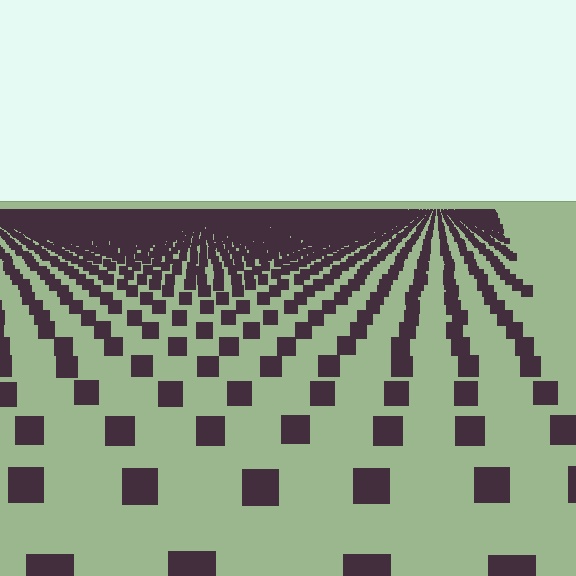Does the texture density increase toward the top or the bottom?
Density increases toward the top.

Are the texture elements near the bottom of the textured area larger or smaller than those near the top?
Larger. Near the bottom, elements are closer to the viewer and appear at a bigger on-screen size.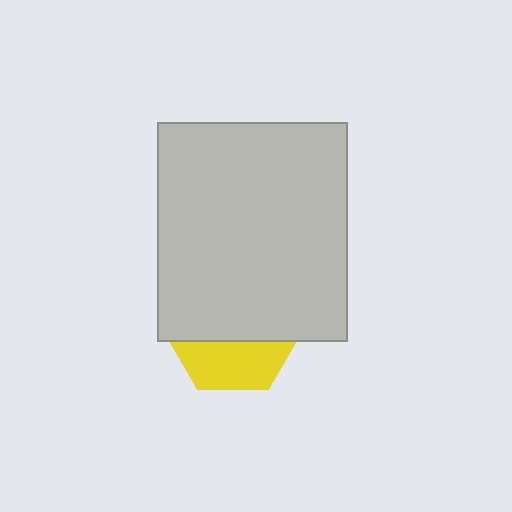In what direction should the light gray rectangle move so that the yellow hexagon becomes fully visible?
The light gray rectangle should move up. That is the shortest direction to clear the overlap and leave the yellow hexagon fully visible.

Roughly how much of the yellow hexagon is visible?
A small part of it is visible (roughly 35%).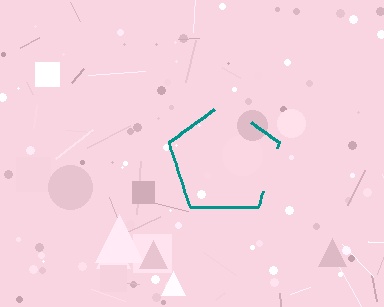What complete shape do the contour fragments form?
The contour fragments form a pentagon.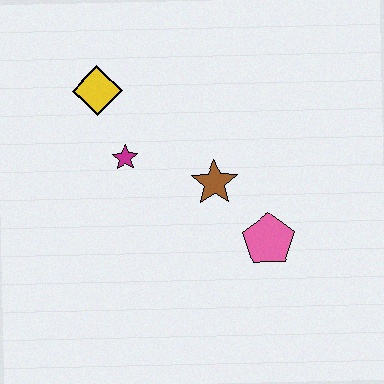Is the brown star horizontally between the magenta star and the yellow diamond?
No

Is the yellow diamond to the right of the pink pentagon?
No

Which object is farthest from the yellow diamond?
The pink pentagon is farthest from the yellow diamond.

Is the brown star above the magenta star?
No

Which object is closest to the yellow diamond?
The magenta star is closest to the yellow diamond.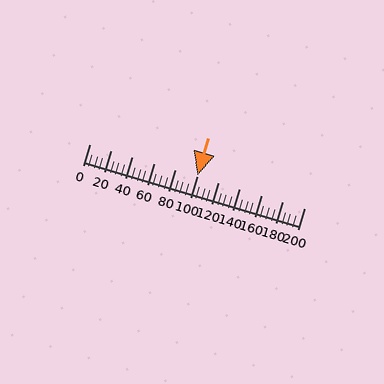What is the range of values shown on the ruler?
The ruler shows values from 0 to 200.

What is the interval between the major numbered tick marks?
The major tick marks are spaced 20 units apart.